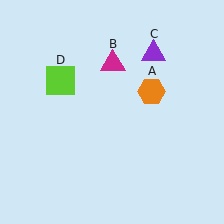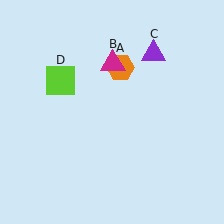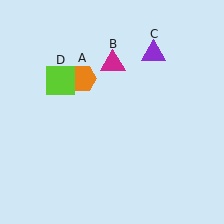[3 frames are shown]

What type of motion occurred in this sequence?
The orange hexagon (object A) rotated counterclockwise around the center of the scene.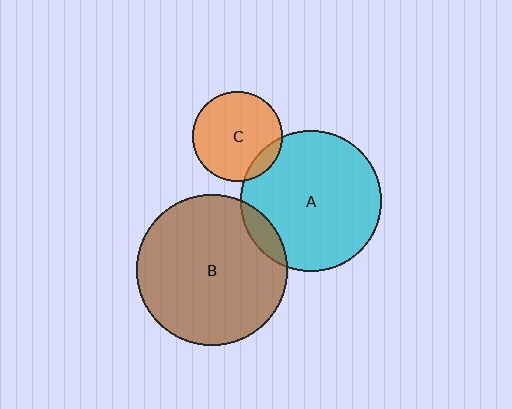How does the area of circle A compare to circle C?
Approximately 2.5 times.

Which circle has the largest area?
Circle B (brown).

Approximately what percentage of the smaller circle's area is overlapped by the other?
Approximately 10%.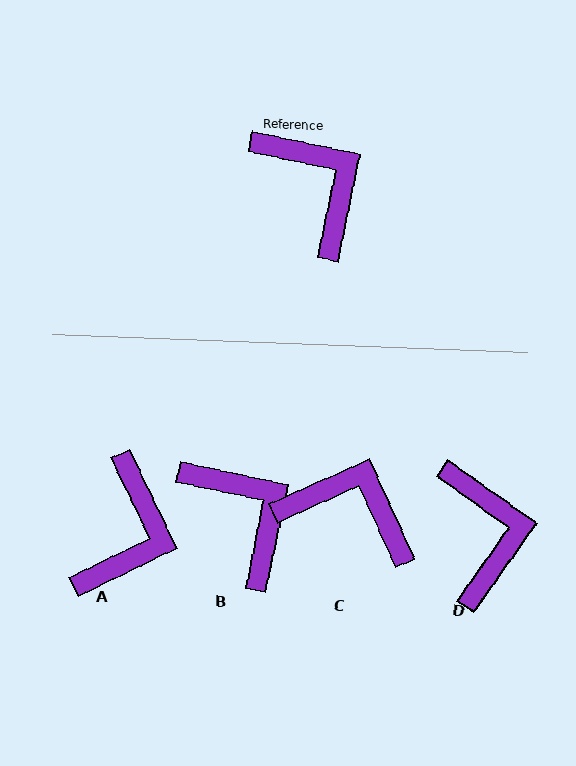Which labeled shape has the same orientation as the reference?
B.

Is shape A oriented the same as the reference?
No, it is off by about 53 degrees.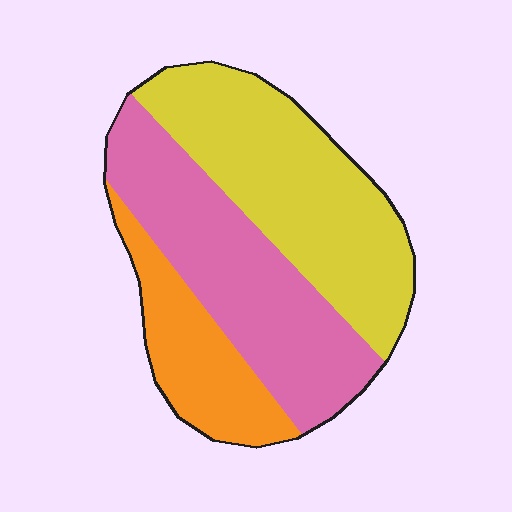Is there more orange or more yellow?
Yellow.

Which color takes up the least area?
Orange, at roughly 20%.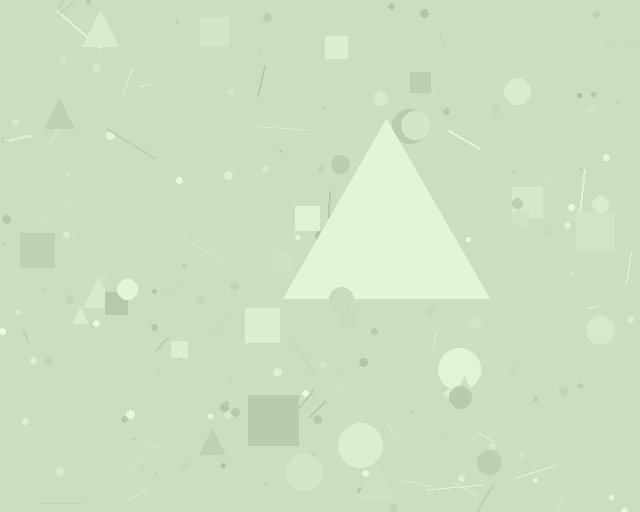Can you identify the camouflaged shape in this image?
The camouflaged shape is a triangle.